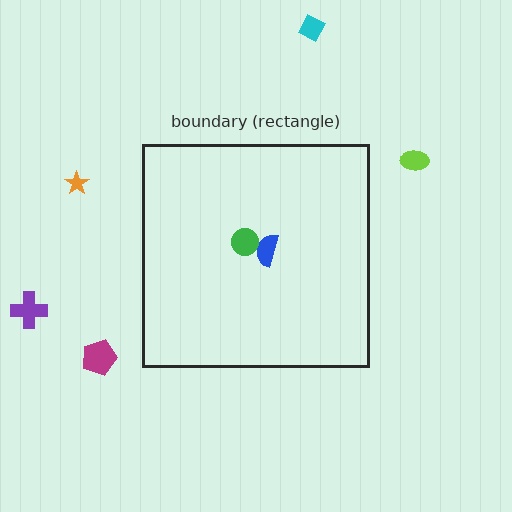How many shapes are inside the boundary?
2 inside, 5 outside.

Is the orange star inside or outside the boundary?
Outside.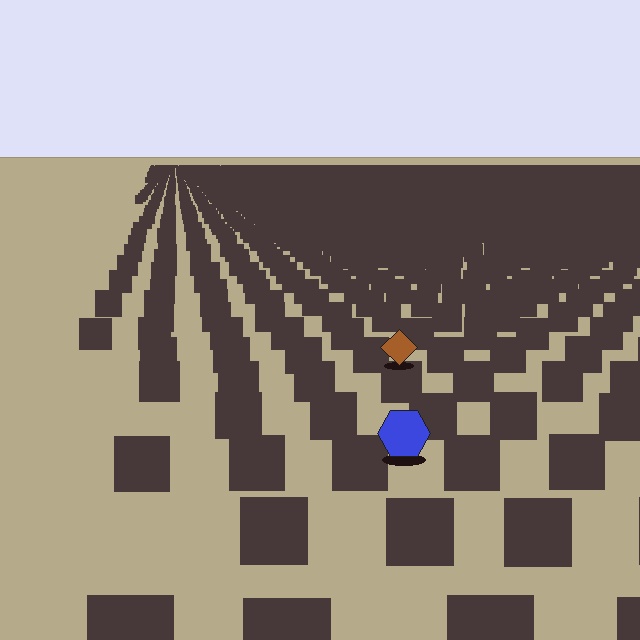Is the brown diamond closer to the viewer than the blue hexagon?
No. The blue hexagon is closer — you can tell from the texture gradient: the ground texture is coarser near it.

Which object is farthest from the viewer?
The brown diamond is farthest from the viewer. It appears smaller and the ground texture around it is denser.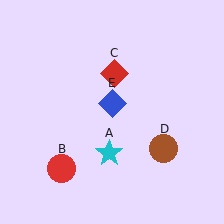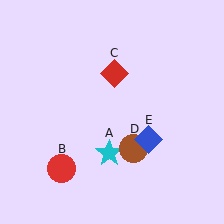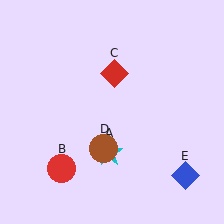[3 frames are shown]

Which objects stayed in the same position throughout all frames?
Cyan star (object A) and red circle (object B) and red diamond (object C) remained stationary.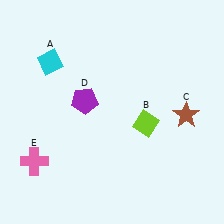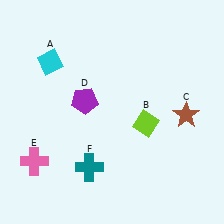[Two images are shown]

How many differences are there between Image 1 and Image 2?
There is 1 difference between the two images.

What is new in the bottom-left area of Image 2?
A teal cross (F) was added in the bottom-left area of Image 2.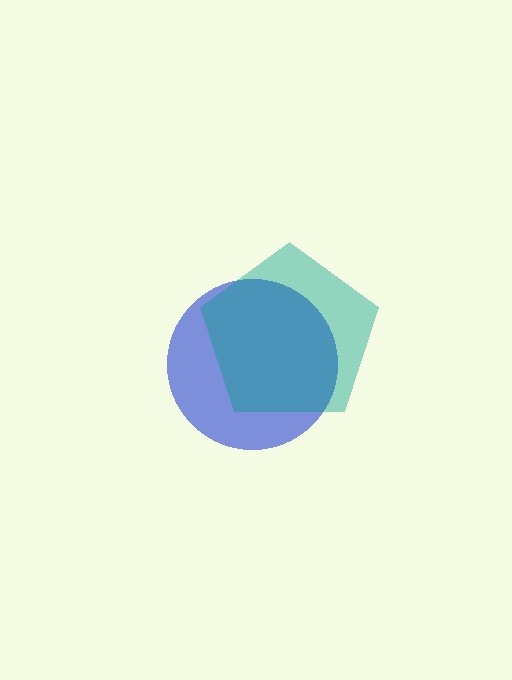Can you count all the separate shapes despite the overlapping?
Yes, there are 2 separate shapes.